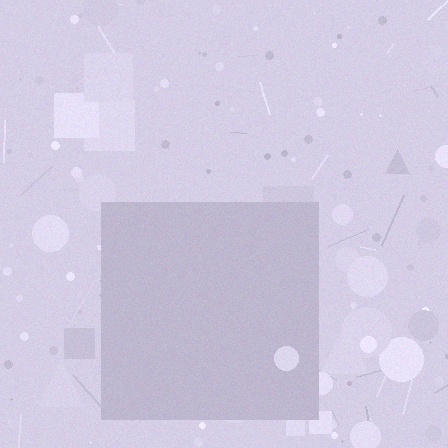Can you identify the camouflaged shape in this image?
The camouflaged shape is a square.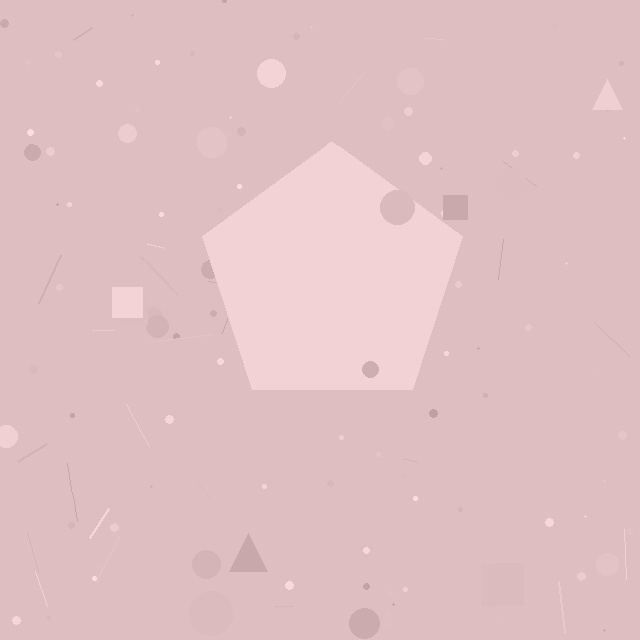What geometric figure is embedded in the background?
A pentagon is embedded in the background.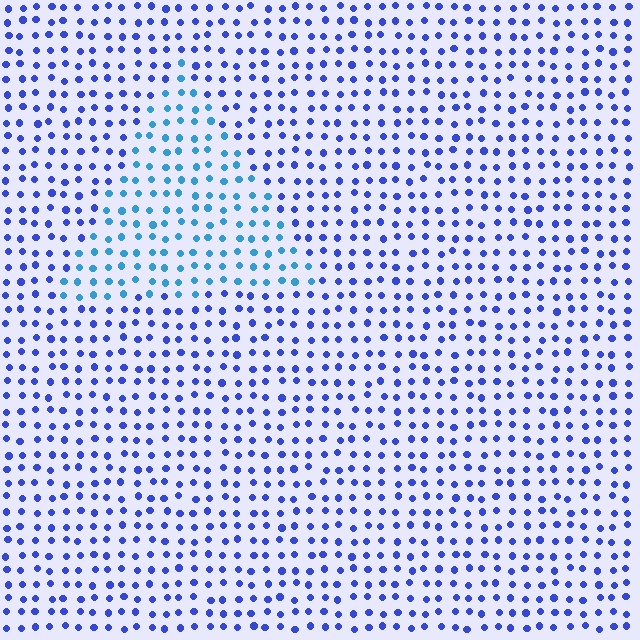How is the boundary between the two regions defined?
The boundary is defined purely by a slight shift in hue (about 33 degrees). Spacing, size, and orientation are identical on both sides.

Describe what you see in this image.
The image is filled with small blue elements in a uniform arrangement. A triangle-shaped region is visible where the elements are tinted to a slightly different hue, forming a subtle color boundary.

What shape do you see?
I see a triangle.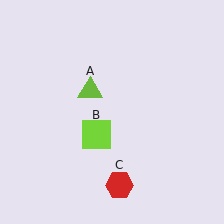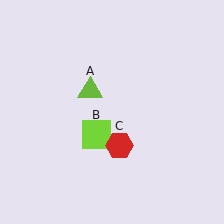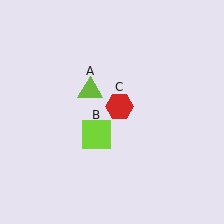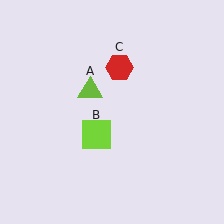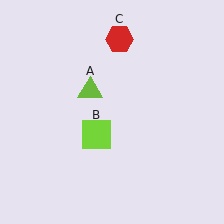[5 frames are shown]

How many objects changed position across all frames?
1 object changed position: red hexagon (object C).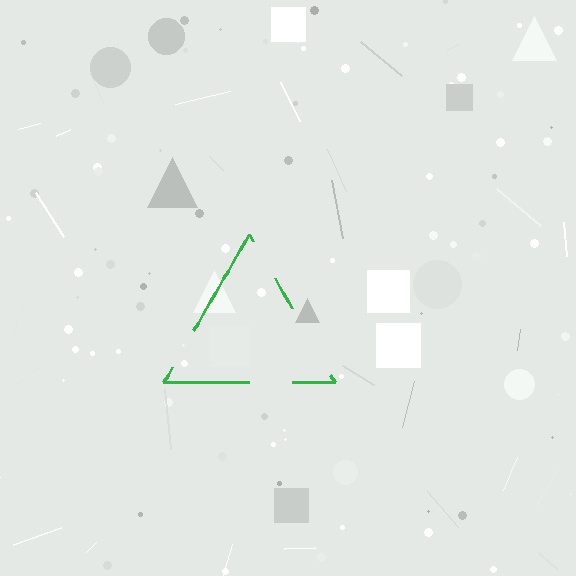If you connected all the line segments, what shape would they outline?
They would outline a triangle.